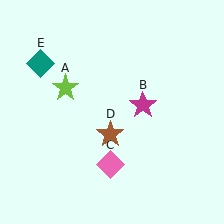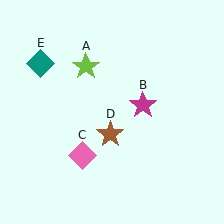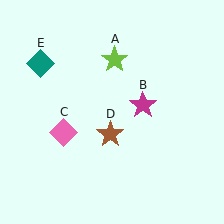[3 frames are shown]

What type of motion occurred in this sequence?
The lime star (object A), pink diamond (object C) rotated clockwise around the center of the scene.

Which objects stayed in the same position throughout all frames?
Magenta star (object B) and brown star (object D) and teal diamond (object E) remained stationary.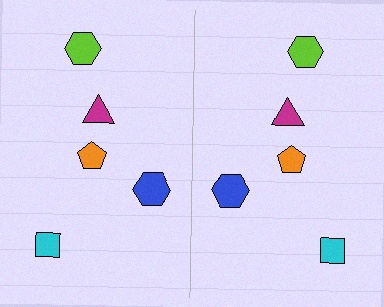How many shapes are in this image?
There are 10 shapes in this image.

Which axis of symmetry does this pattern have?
The pattern has a vertical axis of symmetry running through the center of the image.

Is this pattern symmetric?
Yes, this pattern has bilateral (reflection) symmetry.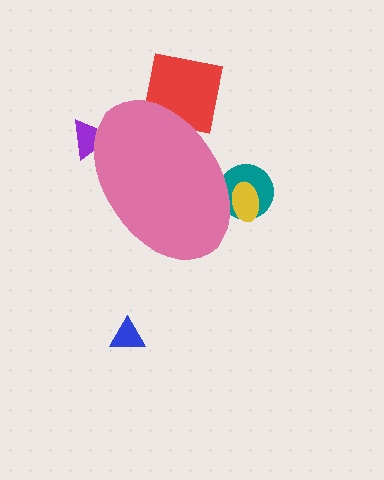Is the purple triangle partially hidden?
Yes, the purple triangle is partially hidden behind the pink ellipse.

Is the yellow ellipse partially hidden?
Yes, the yellow ellipse is partially hidden behind the pink ellipse.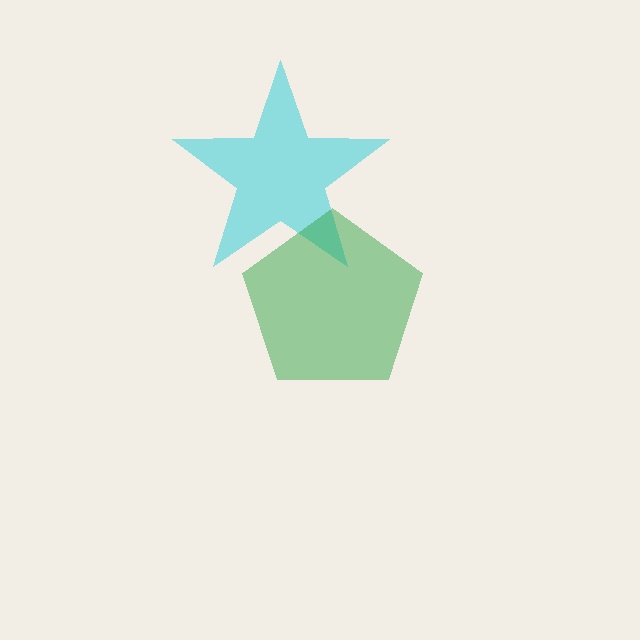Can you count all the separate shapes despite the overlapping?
Yes, there are 2 separate shapes.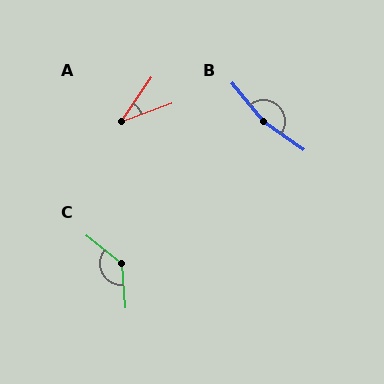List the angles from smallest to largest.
A (36°), C (134°), B (164°).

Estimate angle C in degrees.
Approximately 134 degrees.